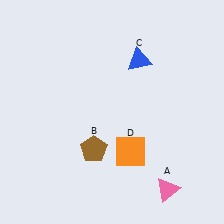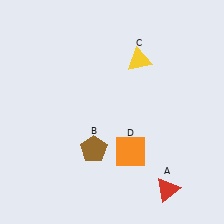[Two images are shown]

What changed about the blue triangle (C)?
In Image 1, C is blue. In Image 2, it changed to yellow.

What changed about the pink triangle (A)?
In Image 1, A is pink. In Image 2, it changed to red.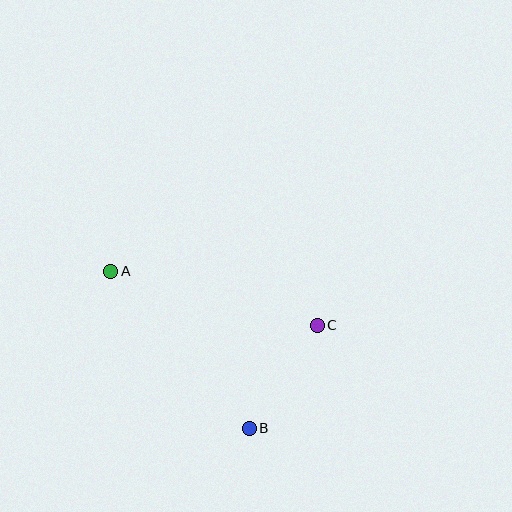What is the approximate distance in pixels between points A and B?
The distance between A and B is approximately 209 pixels.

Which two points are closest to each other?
Points B and C are closest to each other.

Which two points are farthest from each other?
Points A and C are farthest from each other.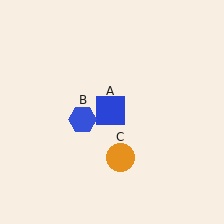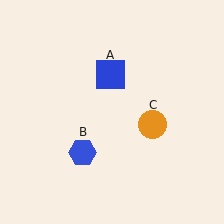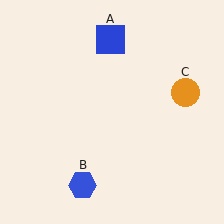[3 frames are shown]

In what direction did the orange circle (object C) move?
The orange circle (object C) moved up and to the right.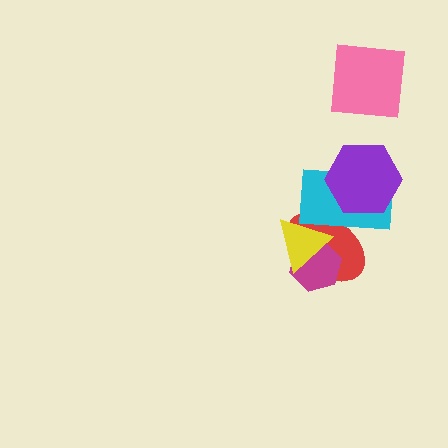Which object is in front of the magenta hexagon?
The yellow triangle is in front of the magenta hexagon.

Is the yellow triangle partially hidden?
No, no other shape covers it.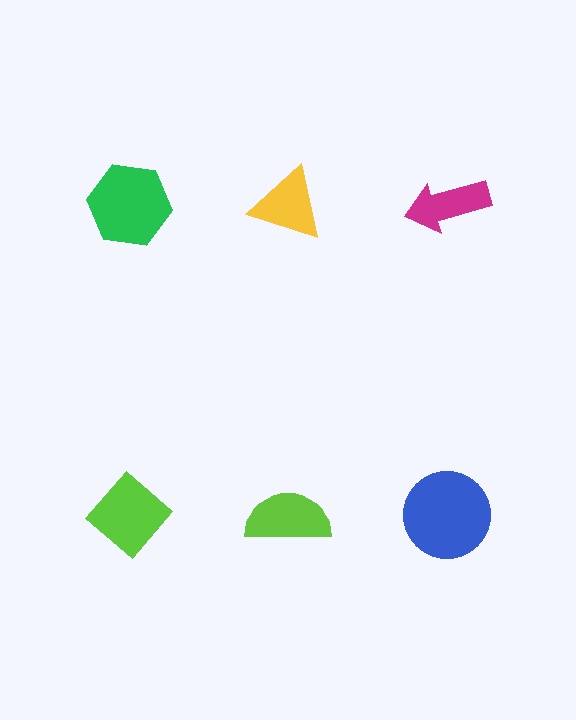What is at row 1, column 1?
A green hexagon.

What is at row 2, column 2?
A lime semicircle.